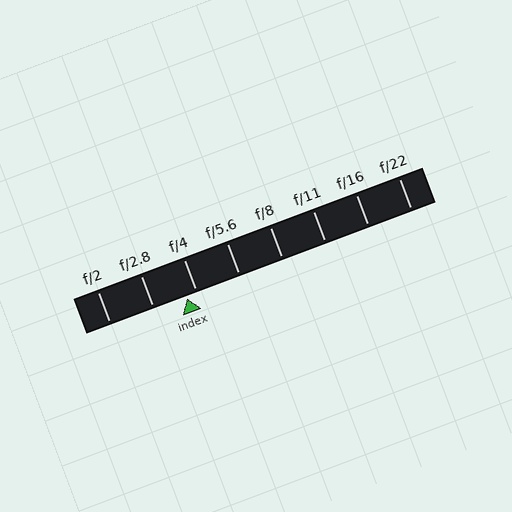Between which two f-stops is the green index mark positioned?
The index mark is between f/2.8 and f/4.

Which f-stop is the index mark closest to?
The index mark is closest to f/4.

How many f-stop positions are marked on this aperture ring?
There are 8 f-stop positions marked.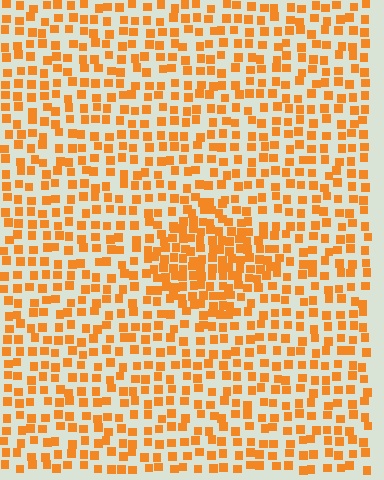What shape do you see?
I see a diamond.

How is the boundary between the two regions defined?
The boundary is defined by a change in element density (approximately 1.9x ratio). All elements are the same color, size, and shape.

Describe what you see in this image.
The image contains small orange elements arranged at two different densities. A diamond-shaped region is visible where the elements are more densely packed than the surrounding area.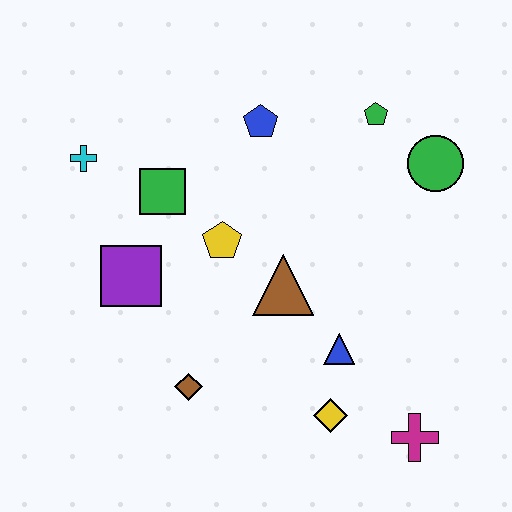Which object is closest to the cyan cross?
The green square is closest to the cyan cross.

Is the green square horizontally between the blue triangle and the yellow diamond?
No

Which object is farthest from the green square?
The magenta cross is farthest from the green square.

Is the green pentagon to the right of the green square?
Yes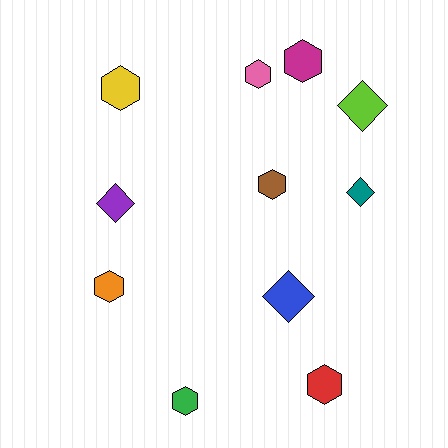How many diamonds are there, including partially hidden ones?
There are 4 diamonds.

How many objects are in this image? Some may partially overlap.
There are 11 objects.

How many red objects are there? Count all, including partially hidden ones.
There is 1 red object.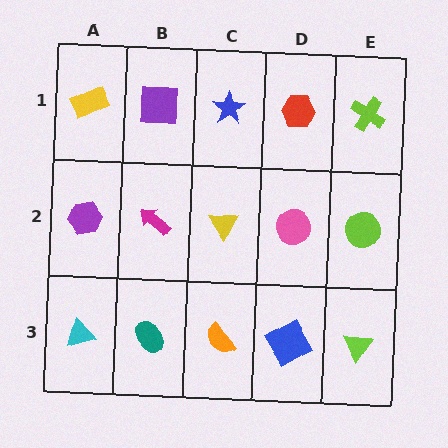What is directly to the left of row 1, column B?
A yellow rectangle.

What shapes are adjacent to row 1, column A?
A purple hexagon (row 2, column A), a purple square (row 1, column B).